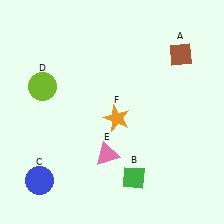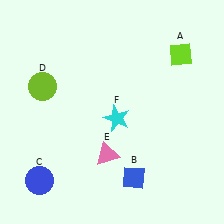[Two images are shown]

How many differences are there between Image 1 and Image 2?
There are 3 differences between the two images.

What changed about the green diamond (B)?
In Image 1, B is green. In Image 2, it changed to blue.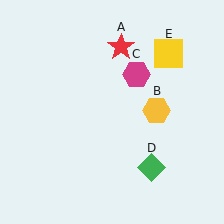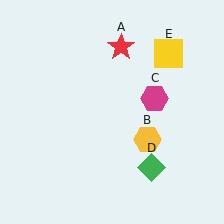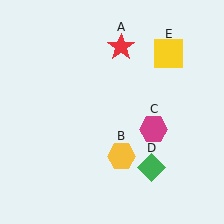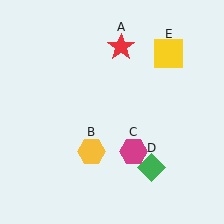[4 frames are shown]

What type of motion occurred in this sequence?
The yellow hexagon (object B), magenta hexagon (object C) rotated clockwise around the center of the scene.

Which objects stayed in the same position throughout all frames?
Red star (object A) and green diamond (object D) and yellow square (object E) remained stationary.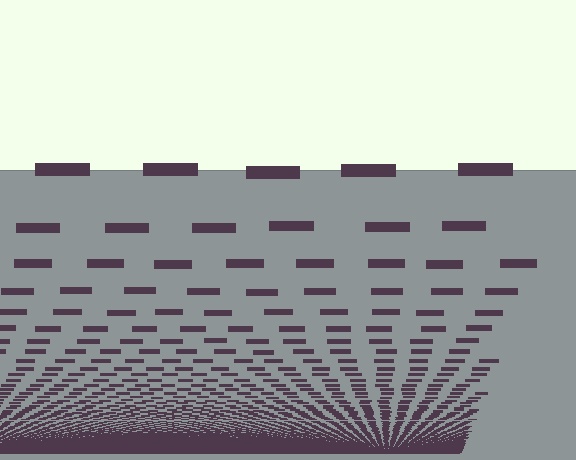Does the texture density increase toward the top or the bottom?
Density increases toward the bottom.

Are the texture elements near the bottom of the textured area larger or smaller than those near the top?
Smaller. The gradient is inverted — elements near the bottom are smaller and denser.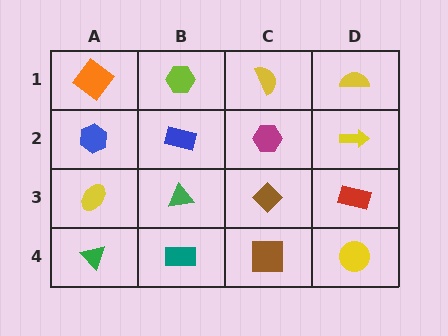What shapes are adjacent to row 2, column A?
An orange diamond (row 1, column A), a yellow ellipse (row 3, column A), a blue rectangle (row 2, column B).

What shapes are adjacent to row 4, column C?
A brown diamond (row 3, column C), a teal rectangle (row 4, column B), a yellow circle (row 4, column D).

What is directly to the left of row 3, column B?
A yellow ellipse.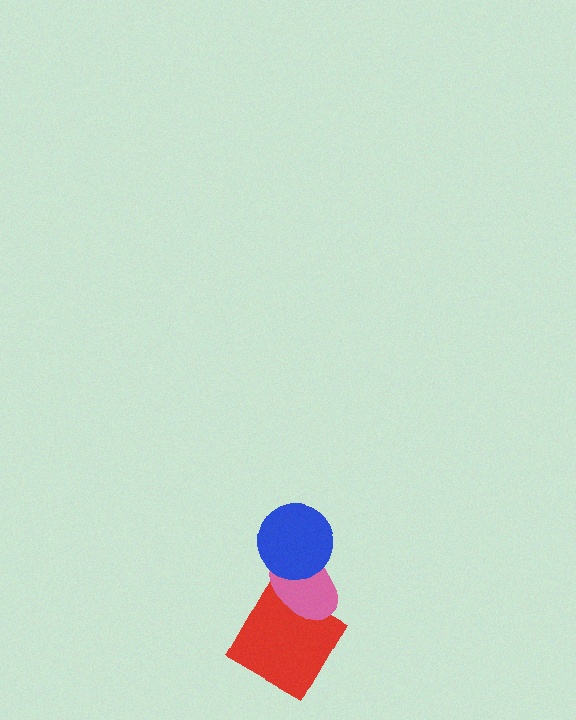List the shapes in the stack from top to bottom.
From top to bottom: the blue circle, the pink ellipse, the red diamond.